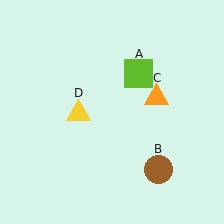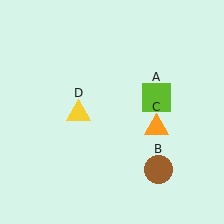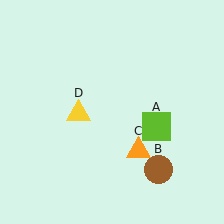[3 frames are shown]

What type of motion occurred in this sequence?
The lime square (object A), orange triangle (object C) rotated clockwise around the center of the scene.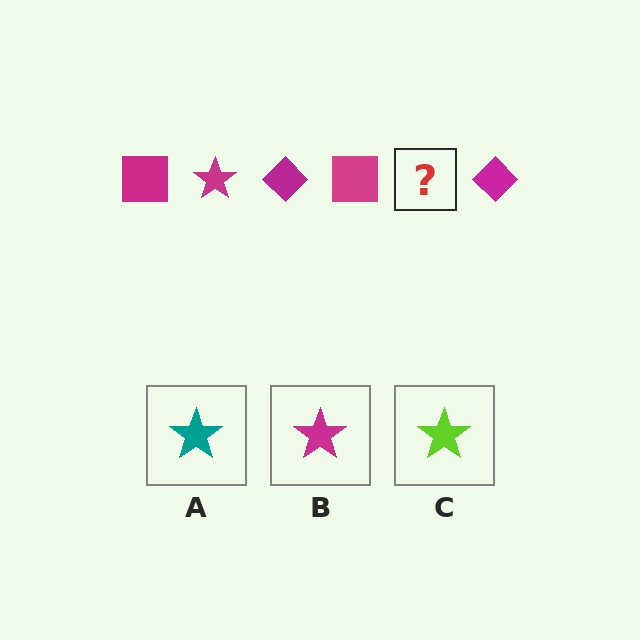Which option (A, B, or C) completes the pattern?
B.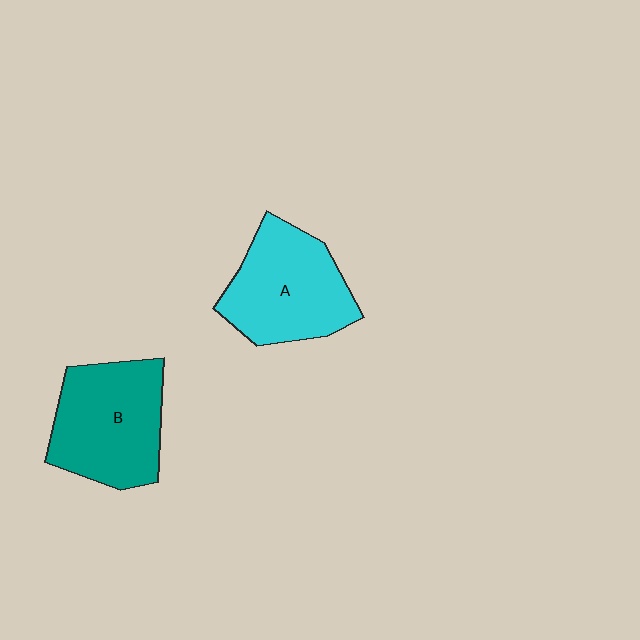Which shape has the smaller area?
Shape A (cyan).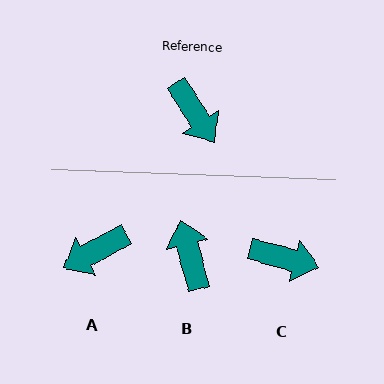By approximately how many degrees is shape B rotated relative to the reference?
Approximately 162 degrees counter-clockwise.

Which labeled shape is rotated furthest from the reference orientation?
B, about 162 degrees away.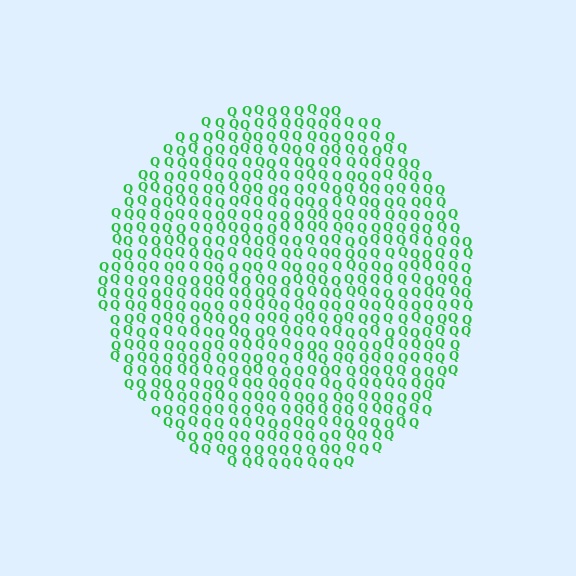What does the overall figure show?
The overall figure shows a circle.